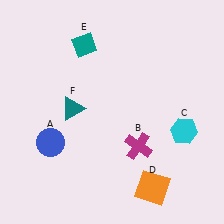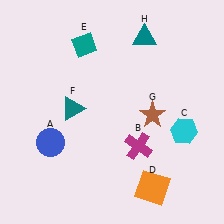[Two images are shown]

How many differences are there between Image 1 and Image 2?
There are 2 differences between the two images.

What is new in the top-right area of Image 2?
A teal triangle (H) was added in the top-right area of Image 2.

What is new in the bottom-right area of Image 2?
A brown star (G) was added in the bottom-right area of Image 2.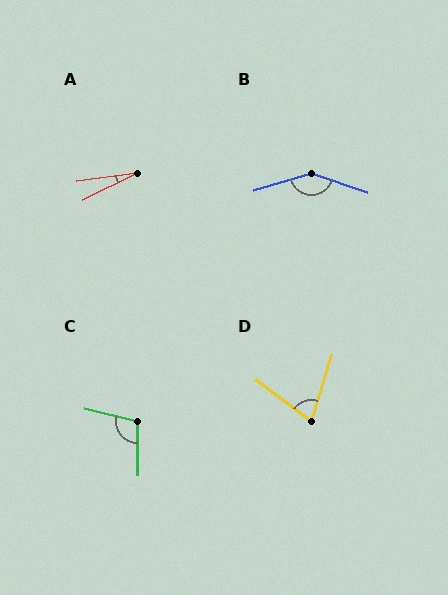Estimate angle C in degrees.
Approximately 104 degrees.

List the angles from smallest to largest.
A (18°), D (70°), C (104°), B (146°).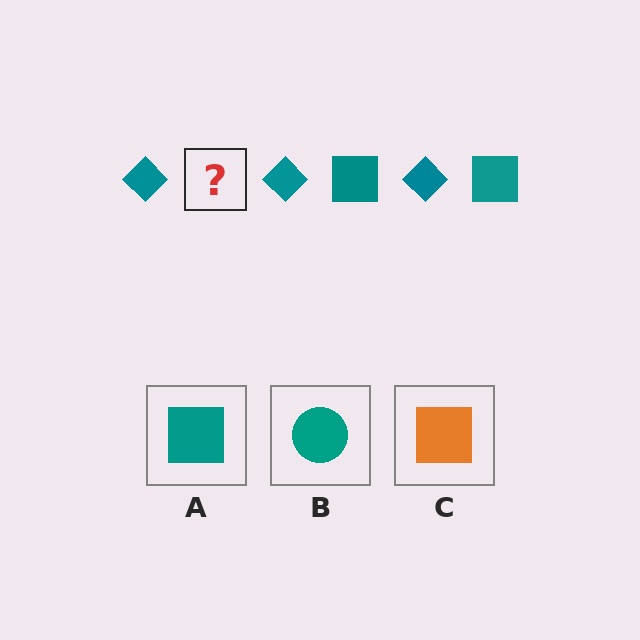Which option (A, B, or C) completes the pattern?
A.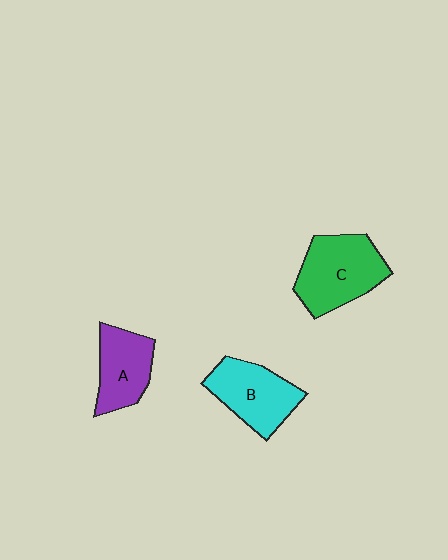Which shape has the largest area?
Shape C (green).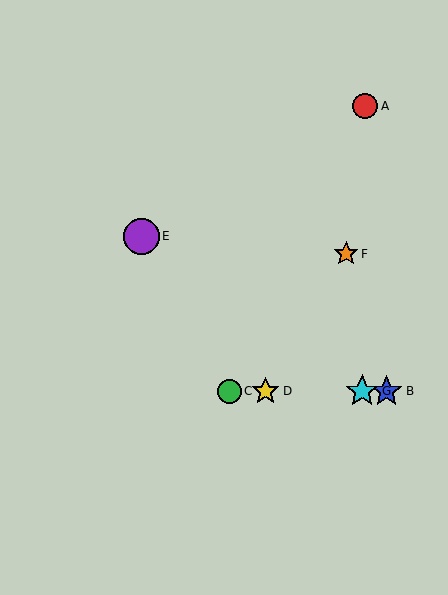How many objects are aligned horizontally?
4 objects (B, C, D, G) are aligned horizontally.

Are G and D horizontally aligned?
Yes, both are at y≈391.